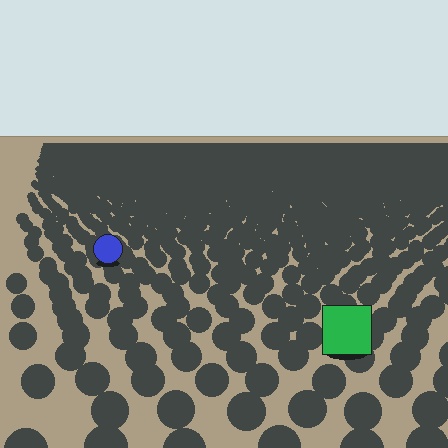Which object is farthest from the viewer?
The blue circle is farthest from the viewer. It appears smaller and the ground texture around it is denser.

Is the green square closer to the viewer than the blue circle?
Yes. The green square is closer — you can tell from the texture gradient: the ground texture is coarser near it.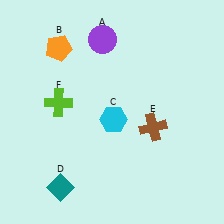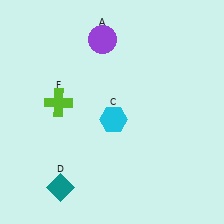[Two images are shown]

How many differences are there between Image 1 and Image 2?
There are 2 differences between the two images.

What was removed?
The orange pentagon (B), the brown cross (E) were removed in Image 2.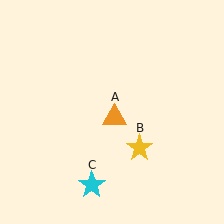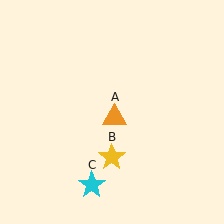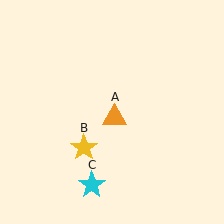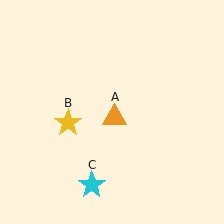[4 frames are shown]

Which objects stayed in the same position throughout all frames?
Orange triangle (object A) and cyan star (object C) remained stationary.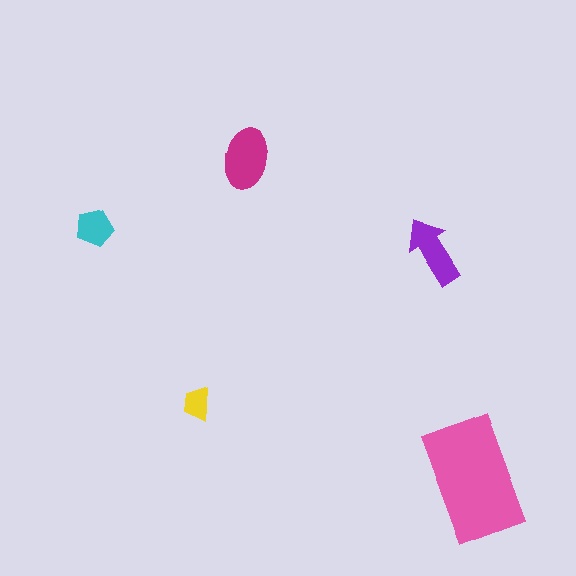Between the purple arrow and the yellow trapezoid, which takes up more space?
The purple arrow.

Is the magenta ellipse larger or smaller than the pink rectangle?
Smaller.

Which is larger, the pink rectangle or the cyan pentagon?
The pink rectangle.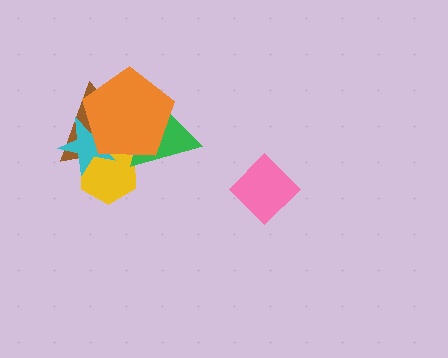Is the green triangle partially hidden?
Yes, it is partially covered by another shape.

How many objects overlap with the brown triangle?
4 objects overlap with the brown triangle.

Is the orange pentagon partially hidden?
No, no other shape covers it.